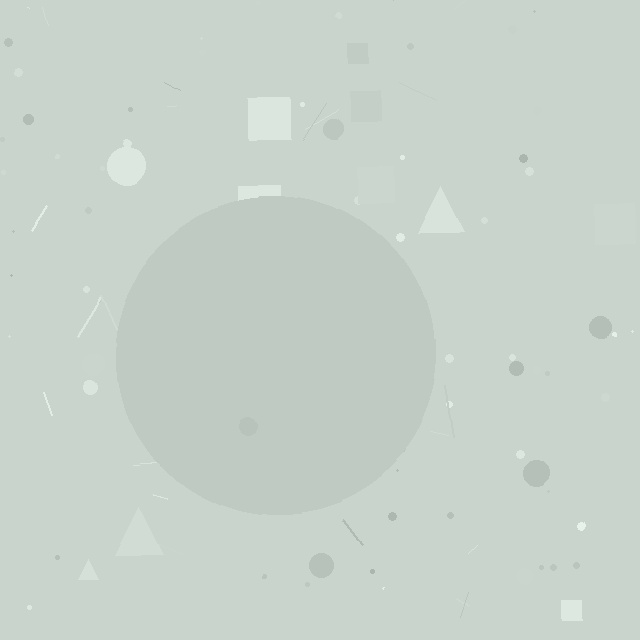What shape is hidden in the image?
A circle is hidden in the image.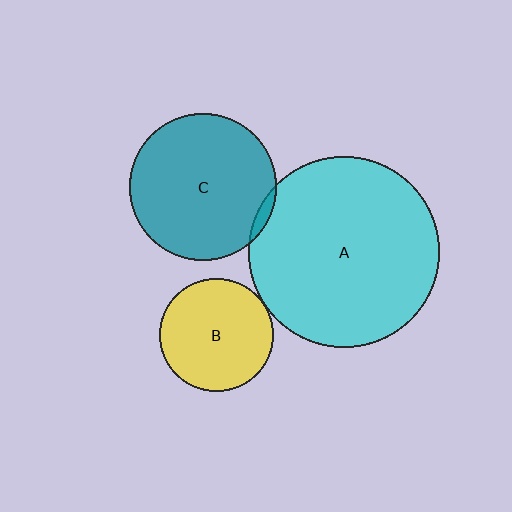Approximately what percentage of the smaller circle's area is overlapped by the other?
Approximately 5%.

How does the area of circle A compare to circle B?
Approximately 2.8 times.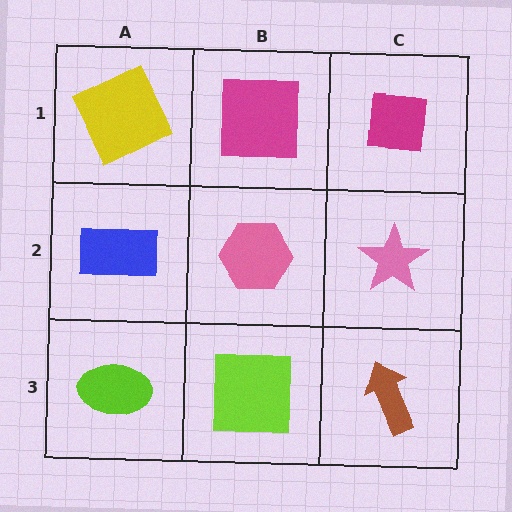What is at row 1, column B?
A magenta square.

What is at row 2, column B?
A pink hexagon.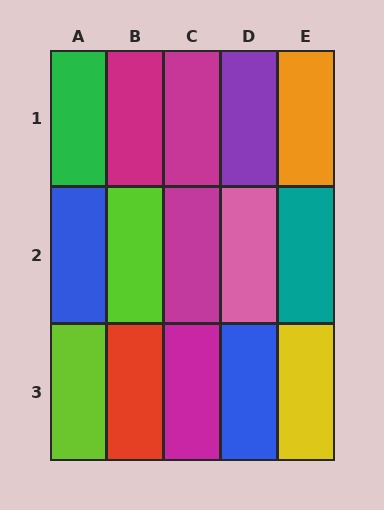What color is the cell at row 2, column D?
Pink.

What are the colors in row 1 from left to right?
Green, magenta, magenta, purple, orange.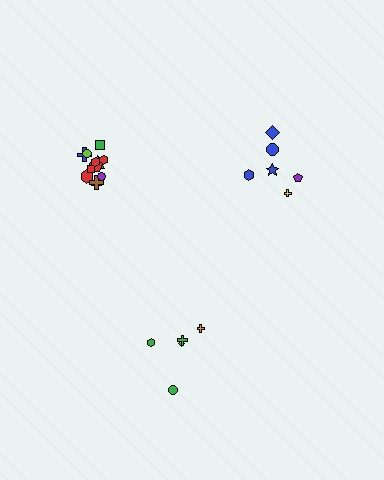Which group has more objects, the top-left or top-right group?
The top-left group.